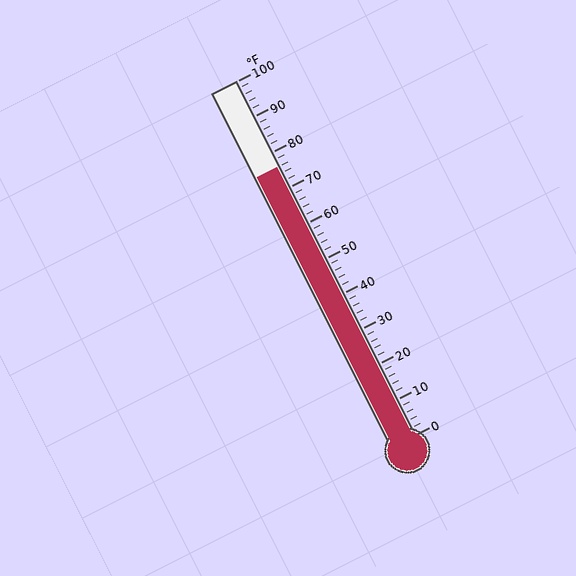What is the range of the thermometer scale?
The thermometer scale ranges from 0°F to 100°F.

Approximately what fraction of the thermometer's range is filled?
The thermometer is filled to approximately 75% of its range.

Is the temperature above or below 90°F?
The temperature is below 90°F.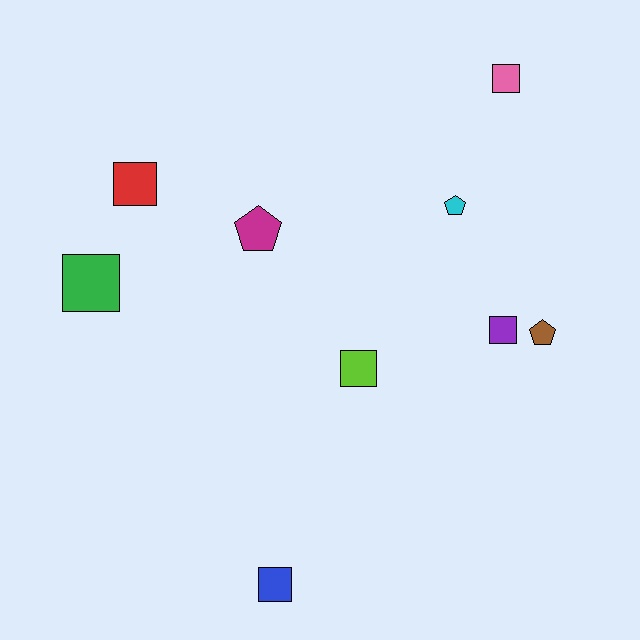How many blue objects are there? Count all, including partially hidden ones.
There is 1 blue object.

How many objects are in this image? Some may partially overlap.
There are 9 objects.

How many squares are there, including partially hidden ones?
There are 6 squares.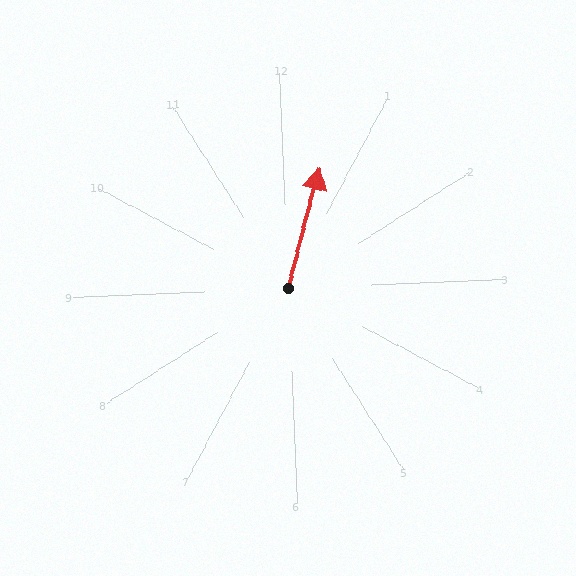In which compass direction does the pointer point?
North.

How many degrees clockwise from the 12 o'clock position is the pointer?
Approximately 17 degrees.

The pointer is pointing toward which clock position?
Roughly 1 o'clock.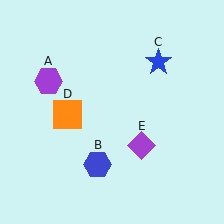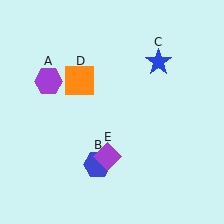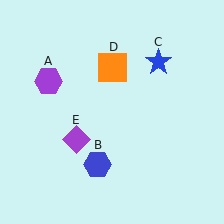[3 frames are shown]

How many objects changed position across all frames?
2 objects changed position: orange square (object D), purple diamond (object E).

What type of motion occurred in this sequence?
The orange square (object D), purple diamond (object E) rotated clockwise around the center of the scene.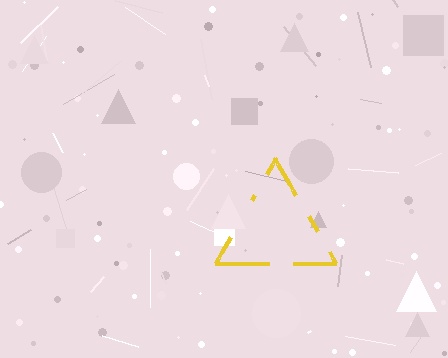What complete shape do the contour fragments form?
The contour fragments form a triangle.